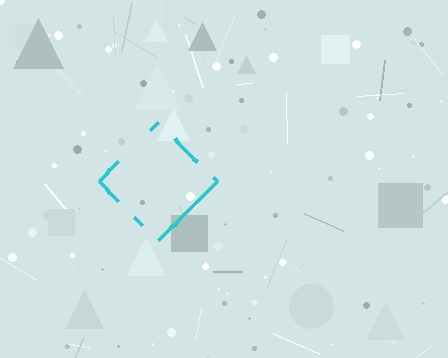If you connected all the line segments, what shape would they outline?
They would outline a diamond.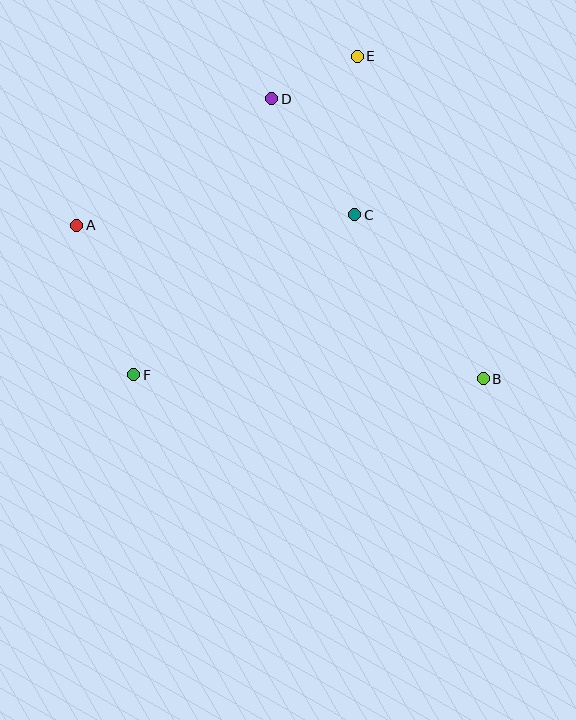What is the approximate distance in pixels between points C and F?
The distance between C and F is approximately 273 pixels.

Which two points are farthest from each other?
Points A and B are farthest from each other.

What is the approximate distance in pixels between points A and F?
The distance between A and F is approximately 160 pixels.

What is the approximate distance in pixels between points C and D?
The distance between C and D is approximately 143 pixels.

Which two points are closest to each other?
Points D and E are closest to each other.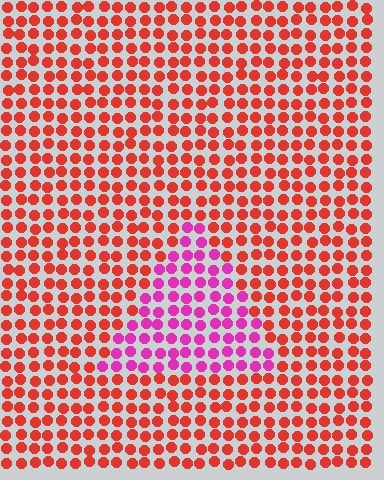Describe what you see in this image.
The image is filled with small red elements in a uniform arrangement. A triangle-shaped region is visible where the elements are tinted to a slightly different hue, forming a subtle color boundary.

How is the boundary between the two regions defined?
The boundary is defined purely by a slight shift in hue (about 48 degrees). Spacing, size, and orientation are identical on both sides.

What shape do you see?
I see a triangle.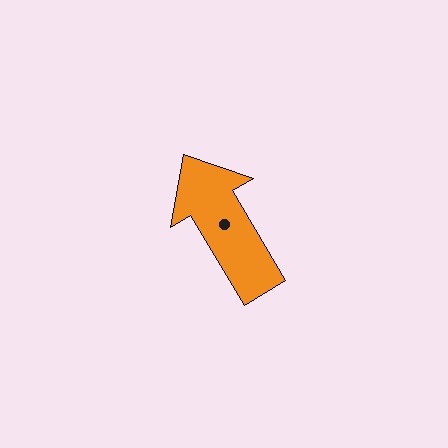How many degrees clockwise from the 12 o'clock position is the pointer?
Approximately 329 degrees.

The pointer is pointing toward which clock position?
Roughly 11 o'clock.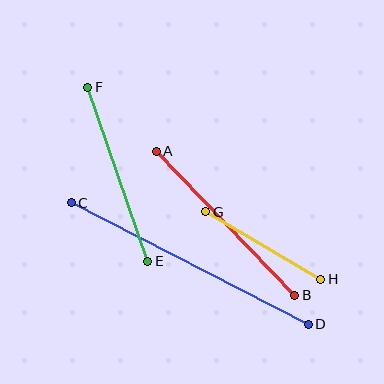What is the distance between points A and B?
The distance is approximately 200 pixels.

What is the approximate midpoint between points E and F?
The midpoint is at approximately (118, 174) pixels.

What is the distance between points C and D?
The distance is approximately 267 pixels.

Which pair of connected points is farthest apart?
Points C and D are farthest apart.